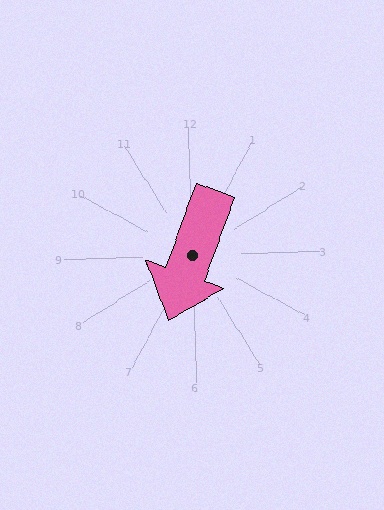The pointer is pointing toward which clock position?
Roughly 7 o'clock.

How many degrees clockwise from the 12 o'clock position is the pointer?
Approximately 202 degrees.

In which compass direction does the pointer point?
South.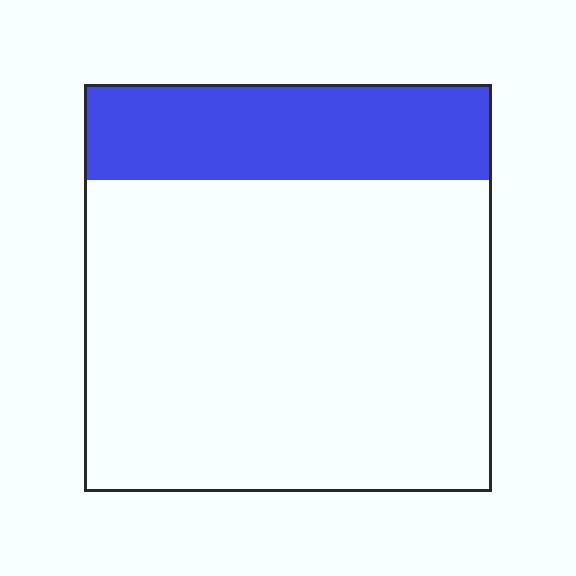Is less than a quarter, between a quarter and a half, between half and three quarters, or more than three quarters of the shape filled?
Less than a quarter.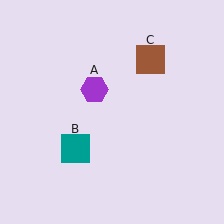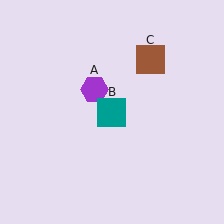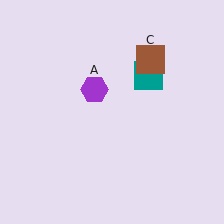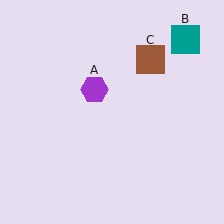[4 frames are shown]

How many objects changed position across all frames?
1 object changed position: teal square (object B).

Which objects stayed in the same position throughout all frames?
Purple hexagon (object A) and brown square (object C) remained stationary.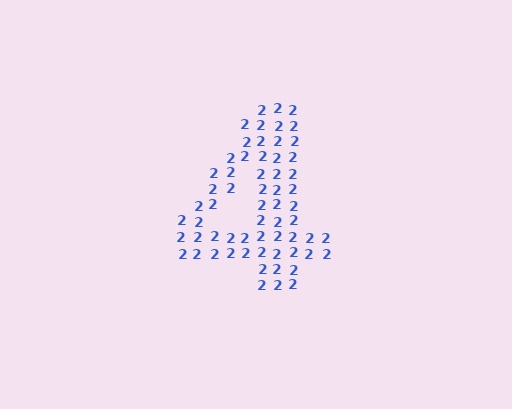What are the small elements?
The small elements are digit 2's.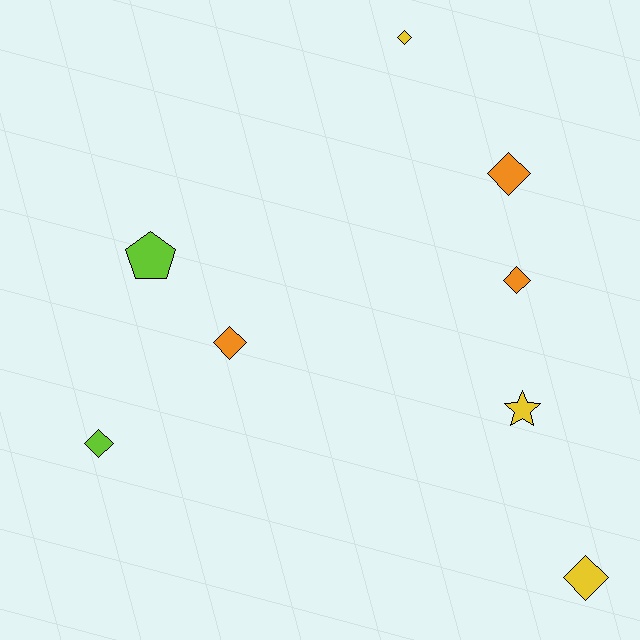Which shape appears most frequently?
Diamond, with 6 objects.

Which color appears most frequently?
Orange, with 3 objects.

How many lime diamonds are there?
There is 1 lime diamond.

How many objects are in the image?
There are 8 objects.